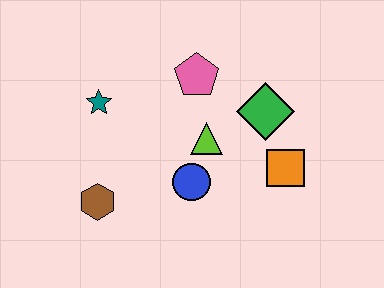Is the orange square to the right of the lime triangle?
Yes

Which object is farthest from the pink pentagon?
The brown hexagon is farthest from the pink pentagon.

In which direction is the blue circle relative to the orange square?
The blue circle is to the left of the orange square.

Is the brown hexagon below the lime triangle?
Yes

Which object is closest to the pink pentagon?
The lime triangle is closest to the pink pentagon.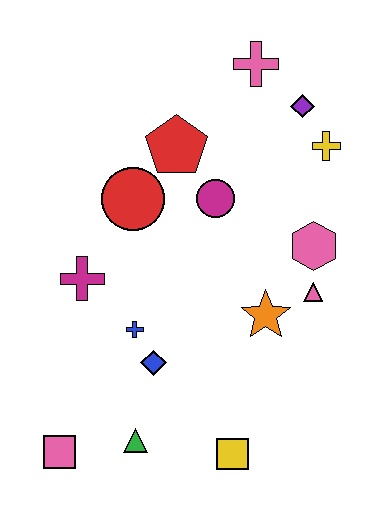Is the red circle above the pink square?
Yes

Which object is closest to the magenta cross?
The blue cross is closest to the magenta cross.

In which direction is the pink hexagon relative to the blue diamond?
The pink hexagon is to the right of the blue diamond.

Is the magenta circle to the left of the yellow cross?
Yes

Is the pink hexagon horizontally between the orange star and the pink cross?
No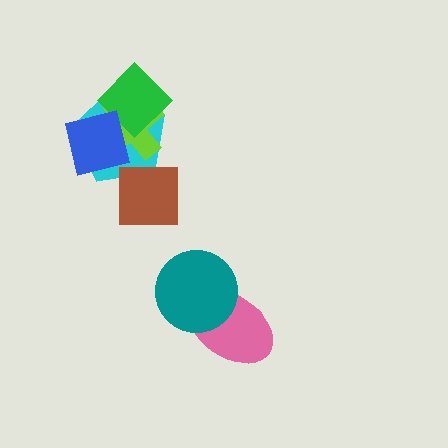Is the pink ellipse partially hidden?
Yes, it is partially covered by another shape.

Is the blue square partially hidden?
No, no other shape covers it.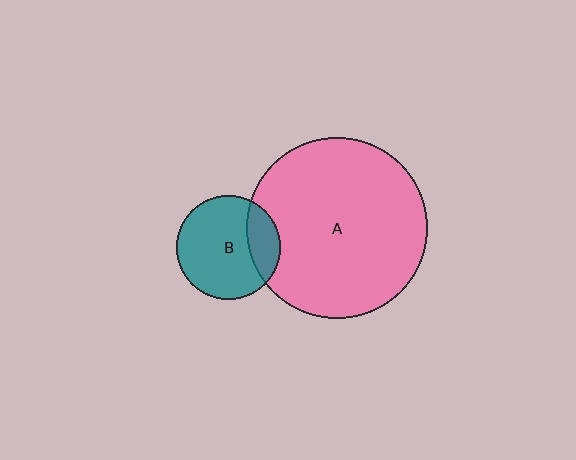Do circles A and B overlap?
Yes.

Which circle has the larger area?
Circle A (pink).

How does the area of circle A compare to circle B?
Approximately 3.0 times.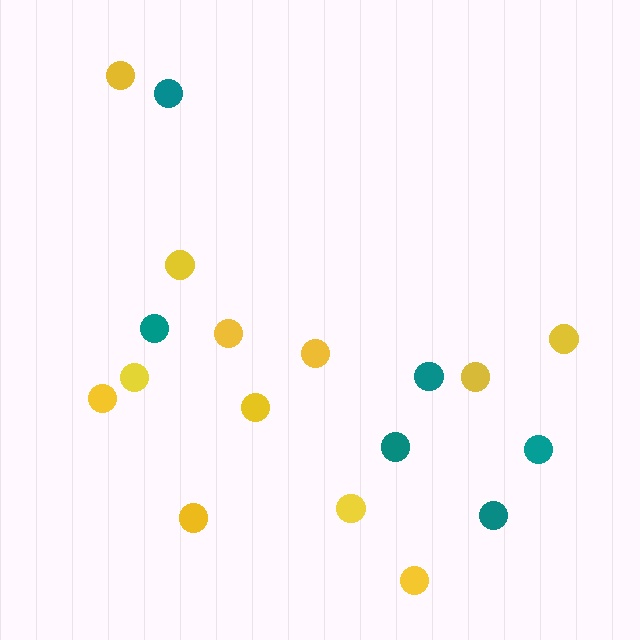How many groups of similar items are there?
There are 2 groups: one group of yellow circles (12) and one group of teal circles (6).